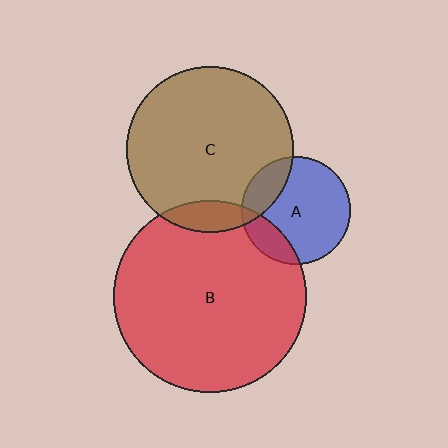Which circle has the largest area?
Circle B (red).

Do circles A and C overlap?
Yes.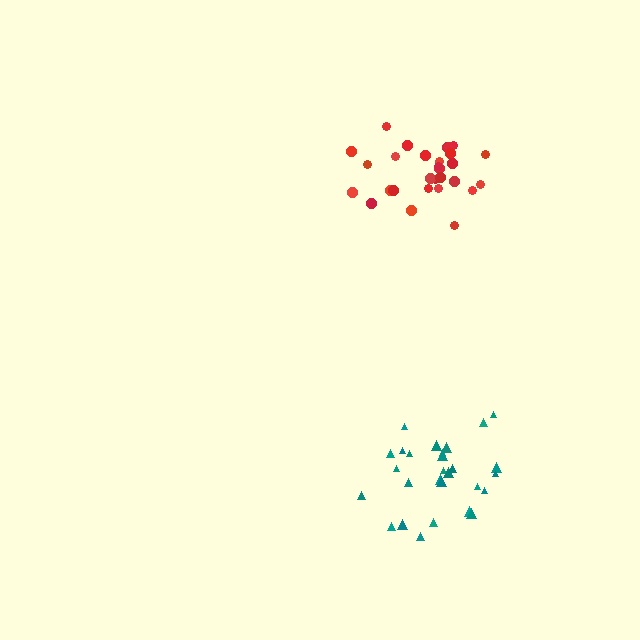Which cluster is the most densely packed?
Red.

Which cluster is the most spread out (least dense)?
Teal.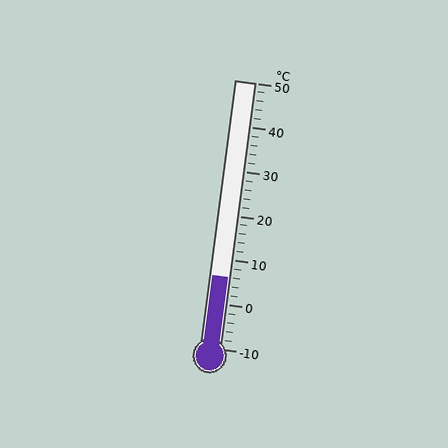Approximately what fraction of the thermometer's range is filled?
The thermometer is filled to approximately 25% of its range.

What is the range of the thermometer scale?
The thermometer scale ranges from -10°C to 50°C.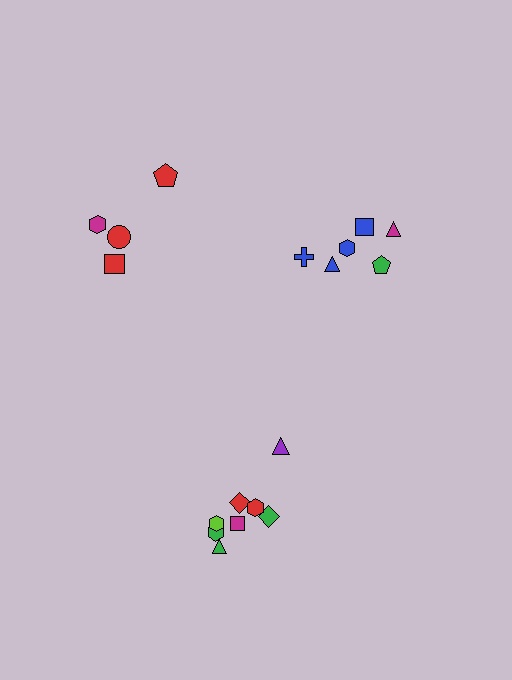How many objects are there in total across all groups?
There are 18 objects.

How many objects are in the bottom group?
There are 8 objects.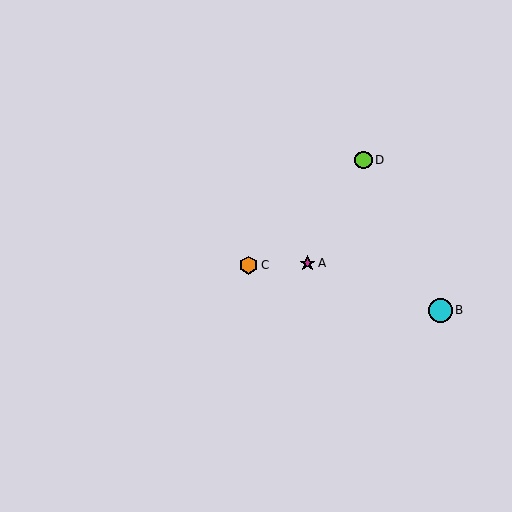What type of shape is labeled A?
Shape A is a magenta star.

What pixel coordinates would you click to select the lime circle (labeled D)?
Click at (364, 160) to select the lime circle D.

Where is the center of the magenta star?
The center of the magenta star is at (308, 263).